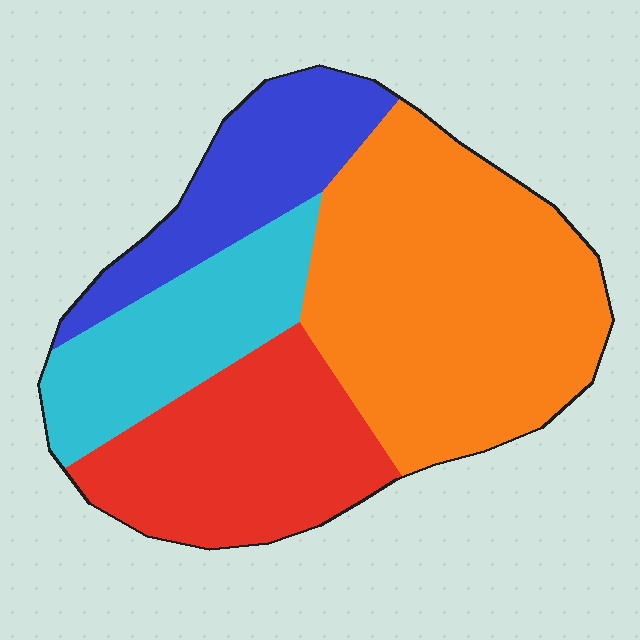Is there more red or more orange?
Orange.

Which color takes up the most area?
Orange, at roughly 40%.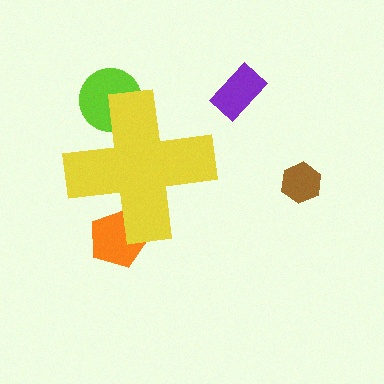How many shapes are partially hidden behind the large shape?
2 shapes are partially hidden.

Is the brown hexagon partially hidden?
No, the brown hexagon is fully visible.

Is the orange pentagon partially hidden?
Yes, the orange pentagon is partially hidden behind the yellow cross.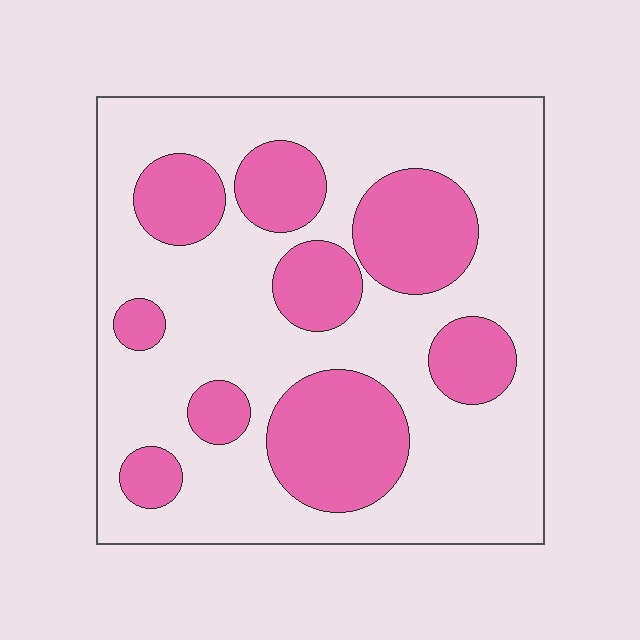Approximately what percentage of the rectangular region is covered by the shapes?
Approximately 30%.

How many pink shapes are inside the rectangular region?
9.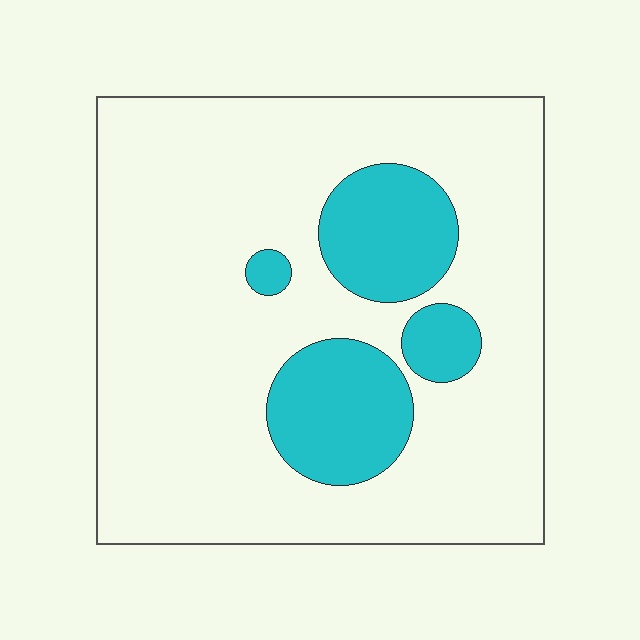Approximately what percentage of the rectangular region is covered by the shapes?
Approximately 20%.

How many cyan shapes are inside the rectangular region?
4.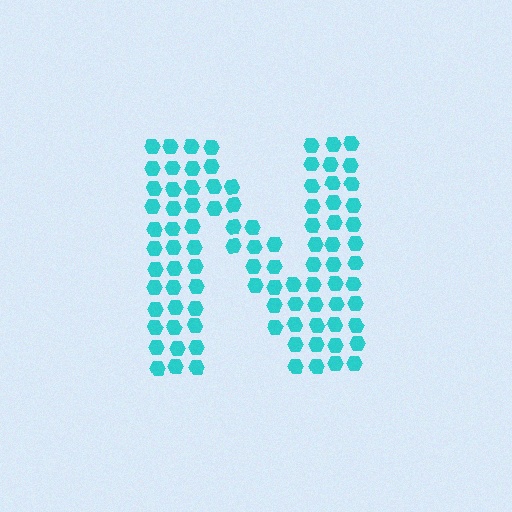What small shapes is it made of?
It is made of small hexagons.